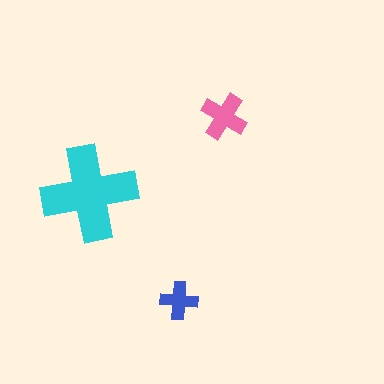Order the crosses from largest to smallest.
the cyan one, the pink one, the blue one.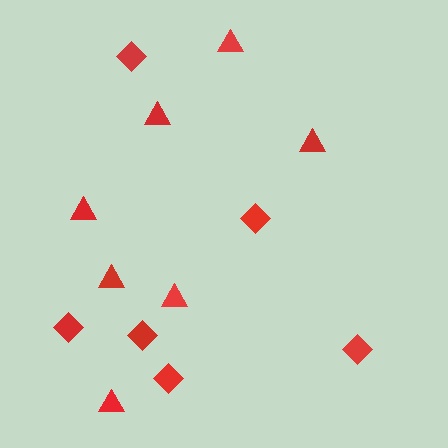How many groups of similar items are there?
There are 2 groups: one group of diamonds (6) and one group of triangles (7).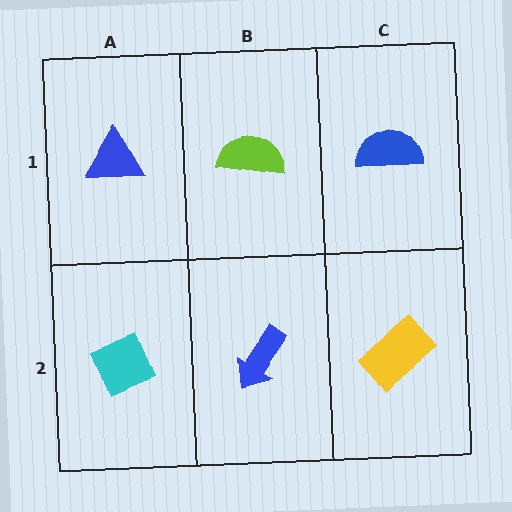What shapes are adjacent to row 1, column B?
A blue arrow (row 2, column B), a blue triangle (row 1, column A), a blue semicircle (row 1, column C).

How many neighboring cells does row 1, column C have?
2.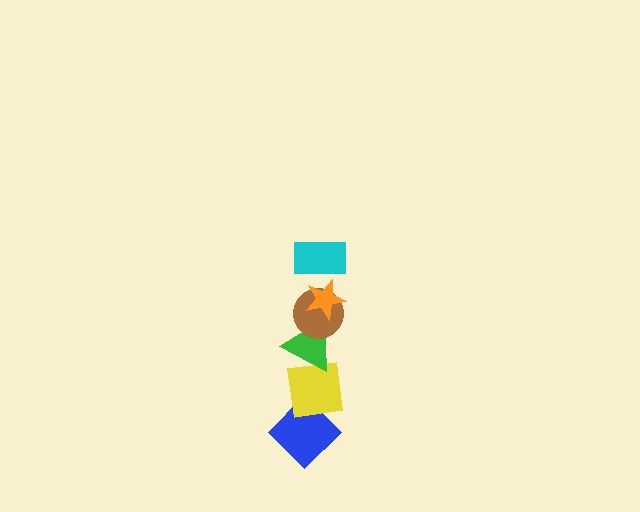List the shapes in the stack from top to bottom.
From top to bottom: the cyan rectangle, the orange star, the brown circle, the green triangle, the yellow square, the blue diamond.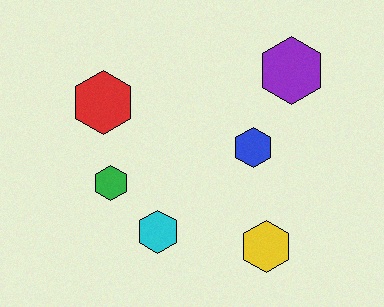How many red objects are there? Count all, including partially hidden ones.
There is 1 red object.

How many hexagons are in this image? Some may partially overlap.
There are 6 hexagons.